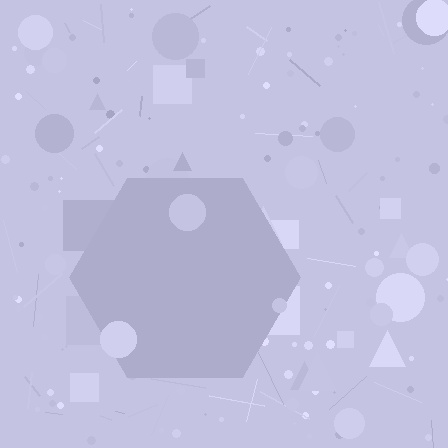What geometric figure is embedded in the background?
A hexagon is embedded in the background.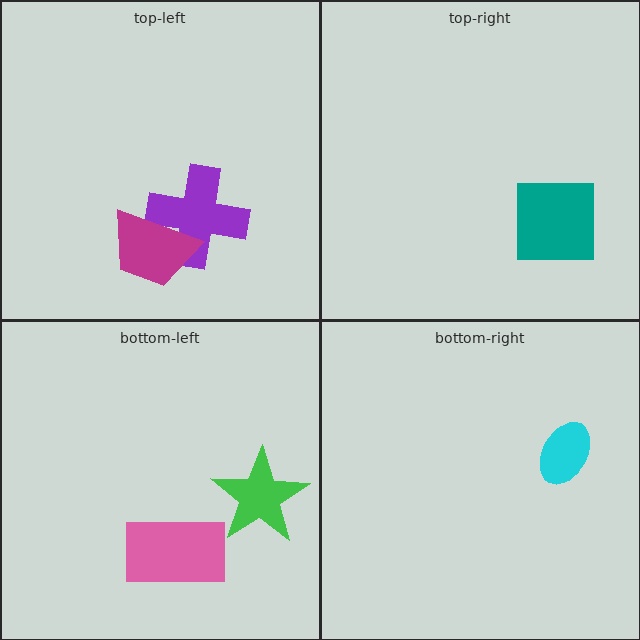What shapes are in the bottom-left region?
The pink rectangle, the green star.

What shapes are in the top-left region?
The purple cross, the magenta trapezoid.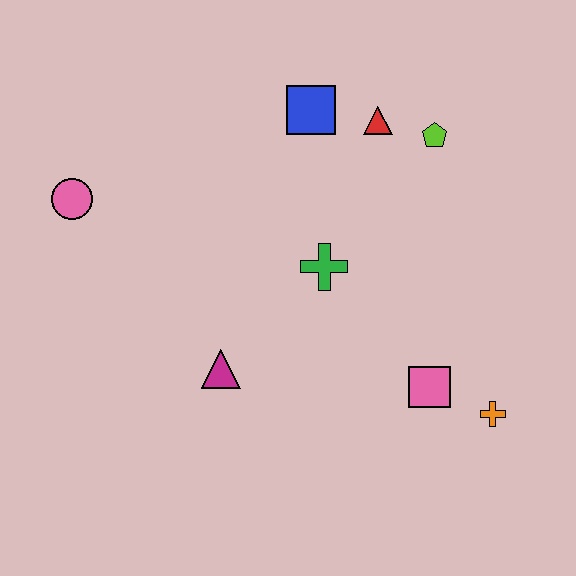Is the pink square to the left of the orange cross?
Yes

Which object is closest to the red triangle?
The lime pentagon is closest to the red triangle.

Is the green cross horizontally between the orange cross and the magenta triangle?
Yes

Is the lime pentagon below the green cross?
No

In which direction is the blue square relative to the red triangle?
The blue square is to the left of the red triangle.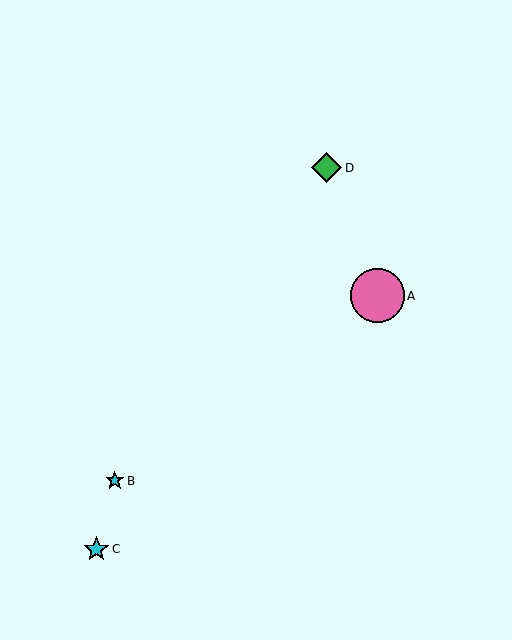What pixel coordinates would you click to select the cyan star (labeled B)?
Click at (115, 481) to select the cyan star B.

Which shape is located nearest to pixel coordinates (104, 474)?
The cyan star (labeled B) at (115, 481) is nearest to that location.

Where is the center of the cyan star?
The center of the cyan star is at (115, 481).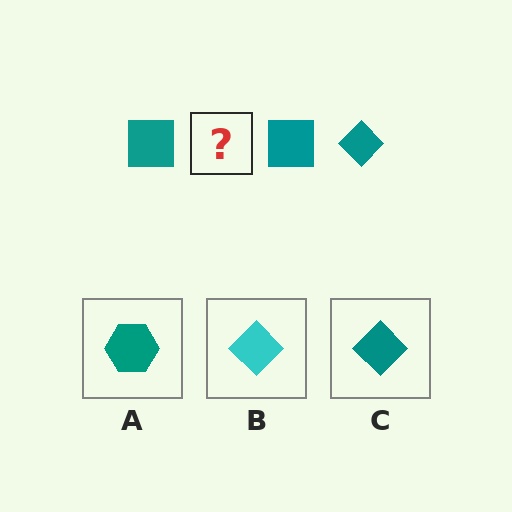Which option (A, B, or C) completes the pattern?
C.